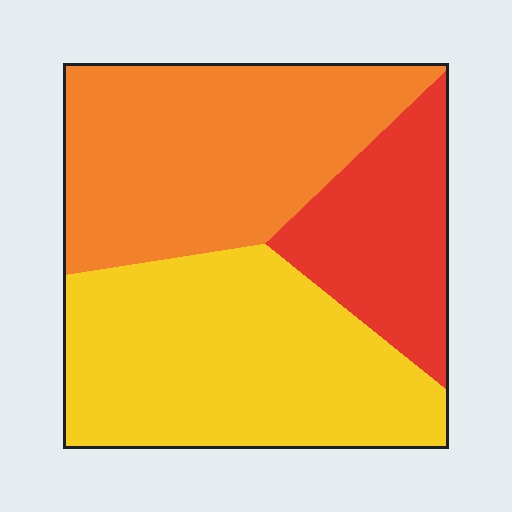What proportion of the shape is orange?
Orange takes up between a third and a half of the shape.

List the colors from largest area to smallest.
From largest to smallest: yellow, orange, red.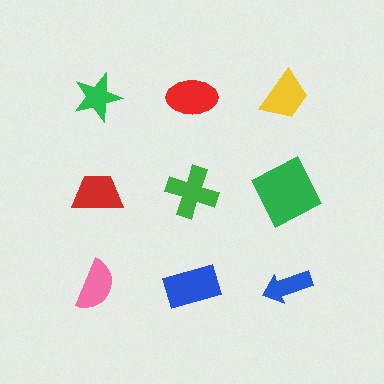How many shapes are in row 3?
3 shapes.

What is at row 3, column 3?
A blue arrow.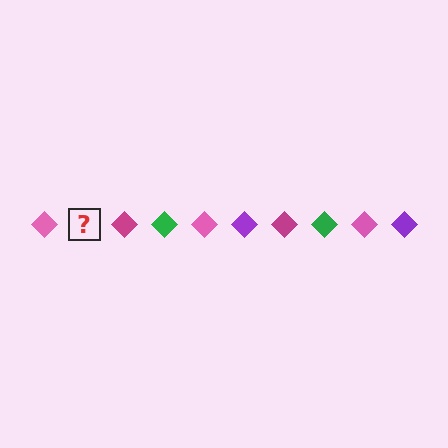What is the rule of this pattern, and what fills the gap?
The rule is that the pattern cycles through pink, purple, magenta, green diamonds. The gap should be filled with a purple diamond.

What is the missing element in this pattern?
The missing element is a purple diamond.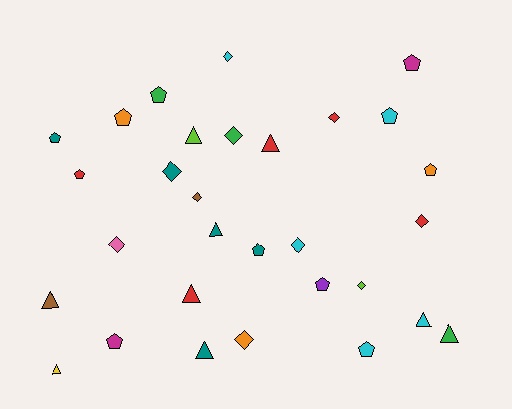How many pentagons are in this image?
There are 11 pentagons.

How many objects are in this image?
There are 30 objects.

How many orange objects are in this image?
There are 3 orange objects.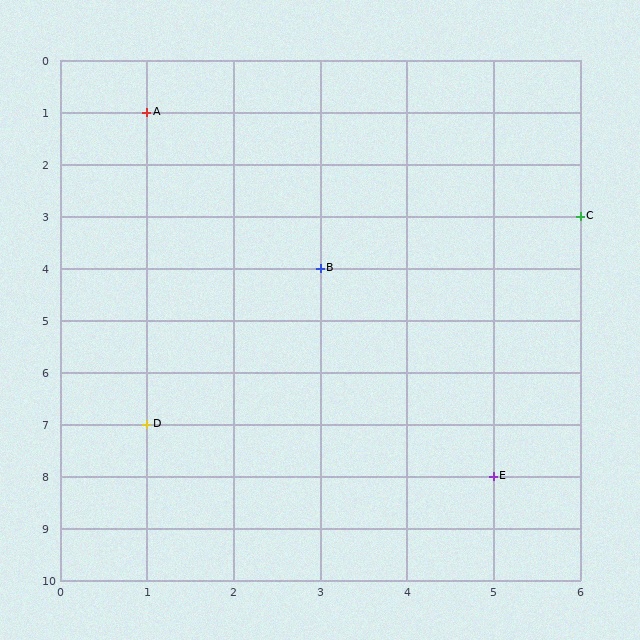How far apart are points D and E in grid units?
Points D and E are 4 columns and 1 row apart (about 4.1 grid units diagonally).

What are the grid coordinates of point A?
Point A is at grid coordinates (1, 1).